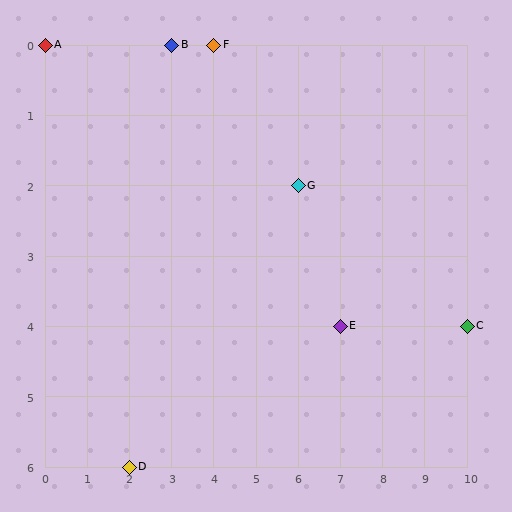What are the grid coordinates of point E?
Point E is at grid coordinates (7, 4).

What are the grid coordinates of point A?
Point A is at grid coordinates (0, 0).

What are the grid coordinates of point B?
Point B is at grid coordinates (3, 0).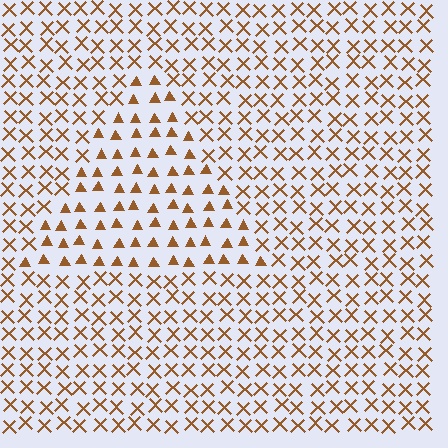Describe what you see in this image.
The image is filled with small brown elements arranged in a uniform grid. A triangle-shaped region contains triangles, while the surrounding area contains X marks. The boundary is defined purely by the change in element shape.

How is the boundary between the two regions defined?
The boundary is defined by a change in element shape: triangles inside vs. X marks outside. All elements share the same color and spacing.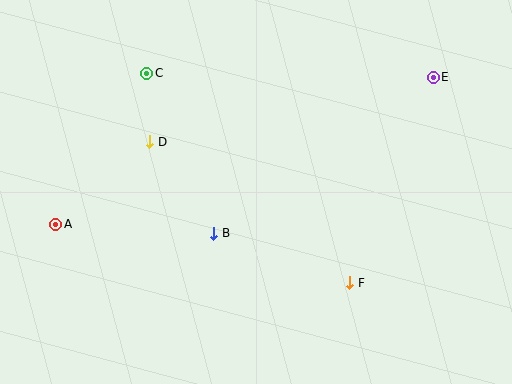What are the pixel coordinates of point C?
Point C is at (147, 73).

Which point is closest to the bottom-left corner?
Point A is closest to the bottom-left corner.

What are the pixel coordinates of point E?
Point E is at (433, 77).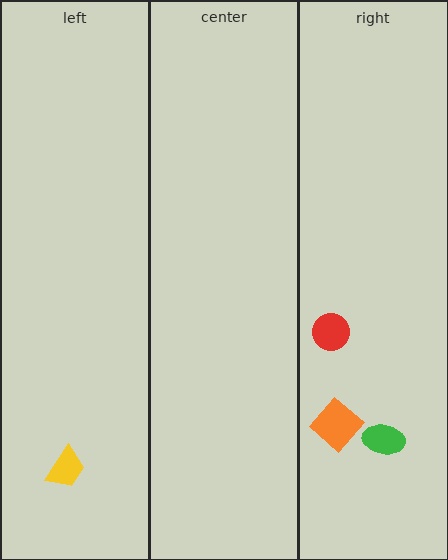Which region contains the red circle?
The right region.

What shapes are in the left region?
The yellow trapezoid.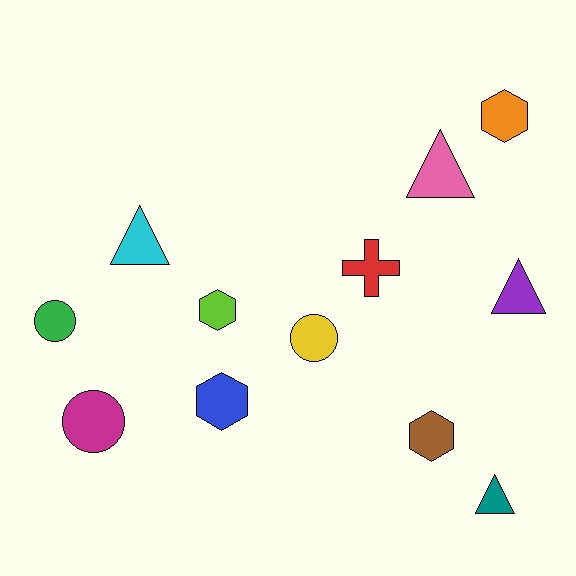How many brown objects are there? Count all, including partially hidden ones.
There is 1 brown object.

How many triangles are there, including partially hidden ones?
There are 4 triangles.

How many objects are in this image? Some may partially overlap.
There are 12 objects.